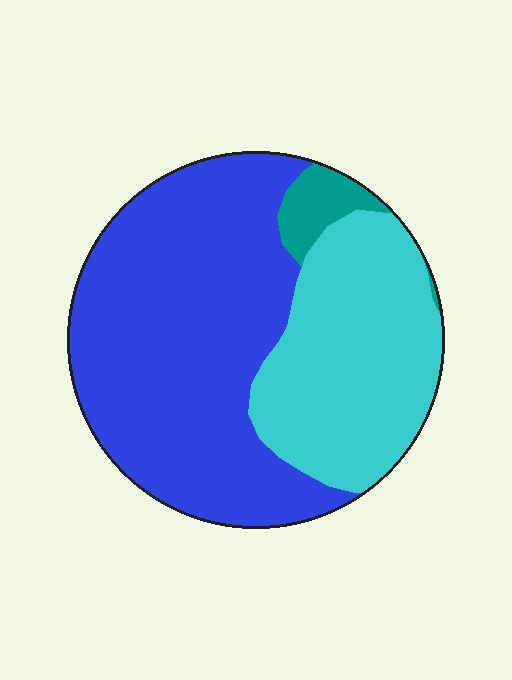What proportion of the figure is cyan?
Cyan covers around 35% of the figure.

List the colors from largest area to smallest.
From largest to smallest: blue, cyan, teal.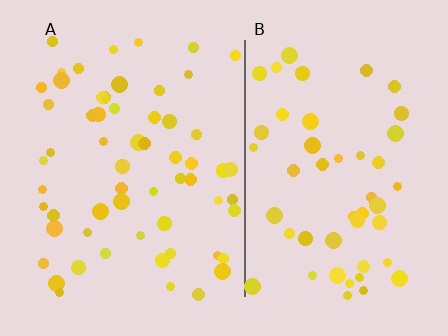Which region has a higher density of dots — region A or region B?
A (the left).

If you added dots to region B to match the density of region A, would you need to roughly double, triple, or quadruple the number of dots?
Approximately double.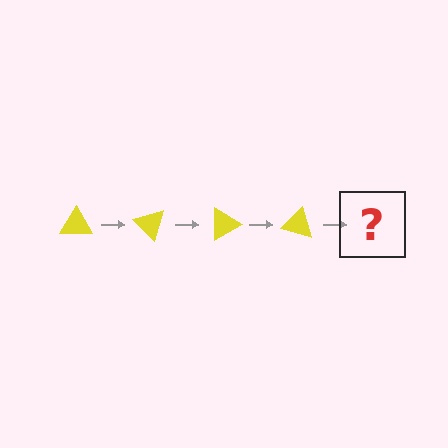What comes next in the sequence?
The next element should be a yellow triangle rotated 180 degrees.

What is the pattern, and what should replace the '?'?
The pattern is that the triangle rotates 45 degrees each step. The '?' should be a yellow triangle rotated 180 degrees.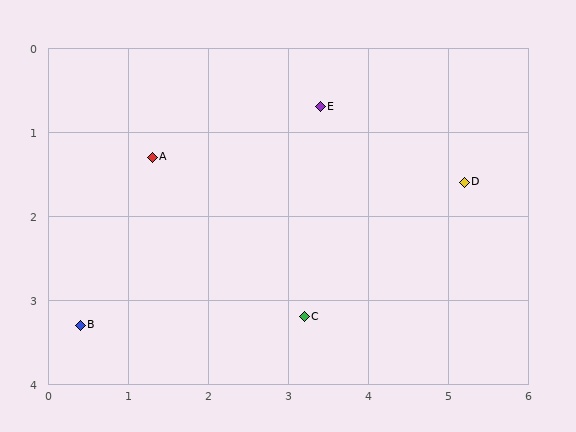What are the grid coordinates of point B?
Point B is at approximately (0.4, 3.3).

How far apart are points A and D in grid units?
Points A and D are about 3.9 grid units apart.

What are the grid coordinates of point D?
Point D is at approximately (5.2, 1.6).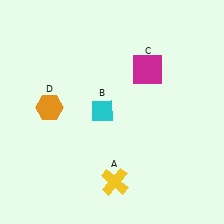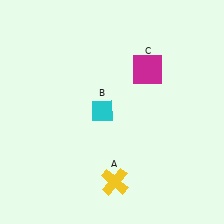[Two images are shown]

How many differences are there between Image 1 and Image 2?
There is 1 difference between the two images.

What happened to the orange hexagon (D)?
The orange hexagon (D) was removed in Image 2. It was in the top-left area of Image 1.